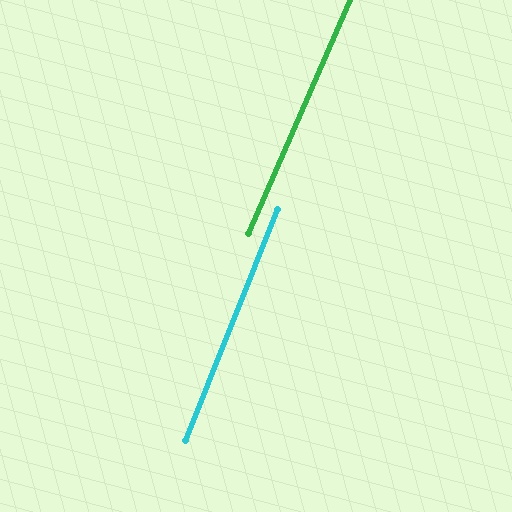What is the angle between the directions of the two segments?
Approximately 2 degrees.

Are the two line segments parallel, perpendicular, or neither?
Parallel — their directions differ by only 1.7°.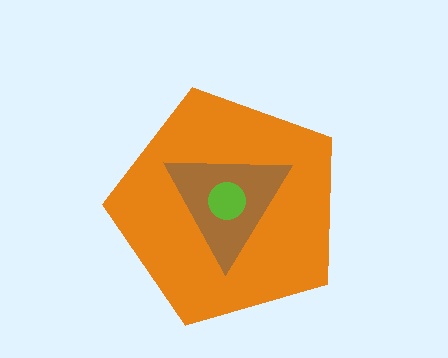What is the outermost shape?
The orange pentagon.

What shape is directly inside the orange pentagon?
The brown triangle.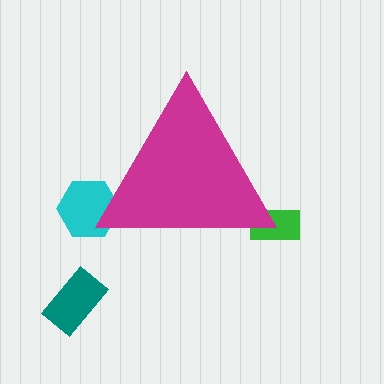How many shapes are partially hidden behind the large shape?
2 shapes are partially hidden.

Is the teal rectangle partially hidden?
No, the teal rectangle is fully visible.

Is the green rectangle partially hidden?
Yes, the green rectangle is partially hidden behind the magenta triangle.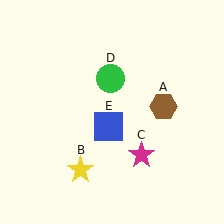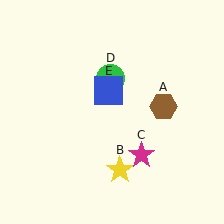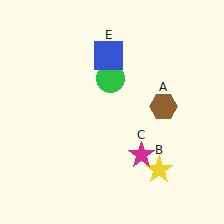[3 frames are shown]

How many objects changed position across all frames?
2 objects changed position: yellow star (object B), blue square (object E).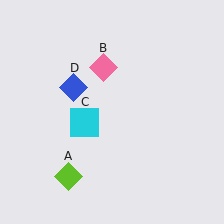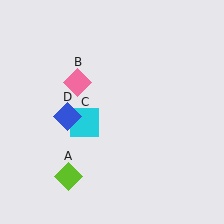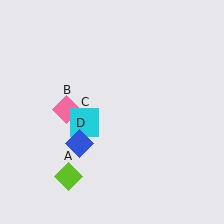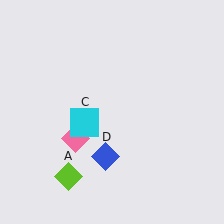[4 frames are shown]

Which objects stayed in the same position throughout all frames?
Lime diamond (object A) and cyan square (object C) remained stationary.